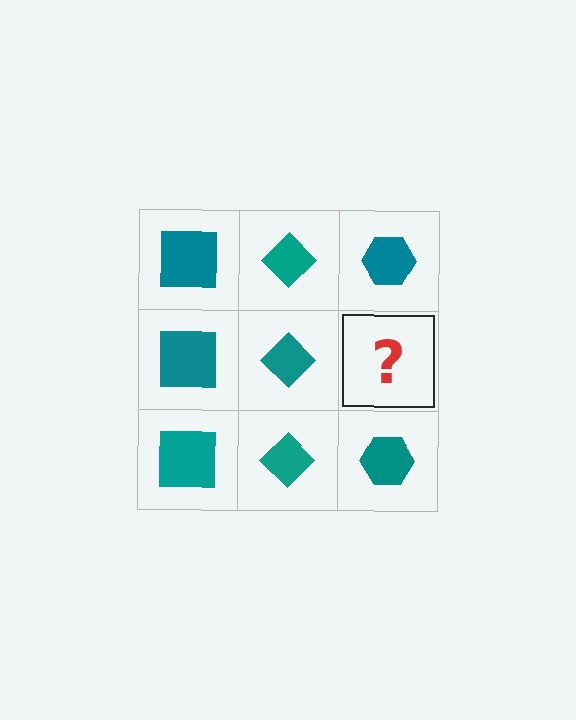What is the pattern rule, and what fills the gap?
The rule is that each column has a consistent shape. The gap should be filled with a teal hexagon.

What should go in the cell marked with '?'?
The missing cell should contain a teal hexagon.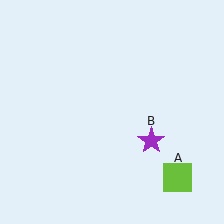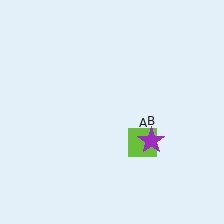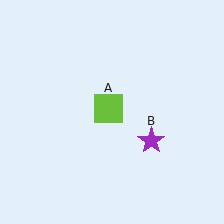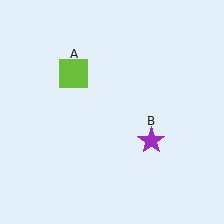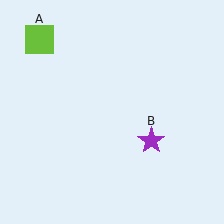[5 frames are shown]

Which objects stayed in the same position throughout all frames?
Purple star (object B) remained stationary.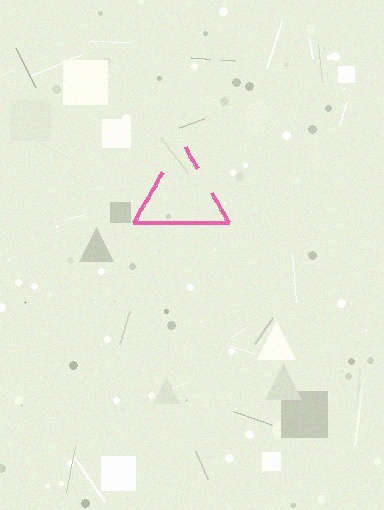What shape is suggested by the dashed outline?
The dashed outline suggests a triangle.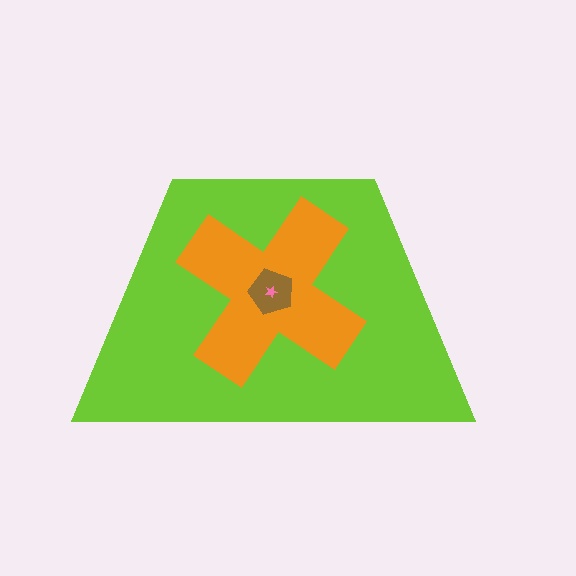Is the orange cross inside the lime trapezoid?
Yes.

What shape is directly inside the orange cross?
The brown pentagon.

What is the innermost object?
The pink star.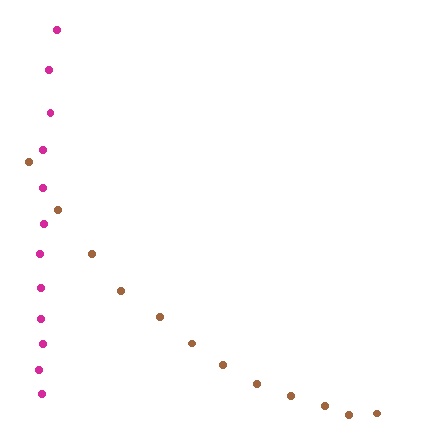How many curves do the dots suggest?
There are 2 distinct paths.